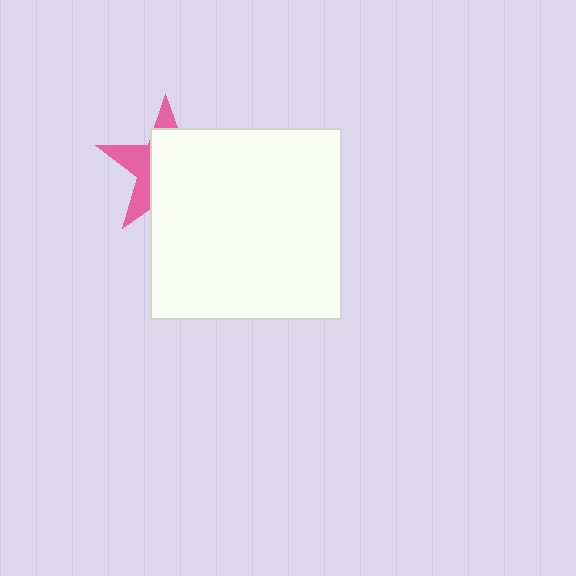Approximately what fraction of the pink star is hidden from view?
Roughly 66% of the pink star is hidden behind the white square.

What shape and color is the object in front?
The object in front is a white square.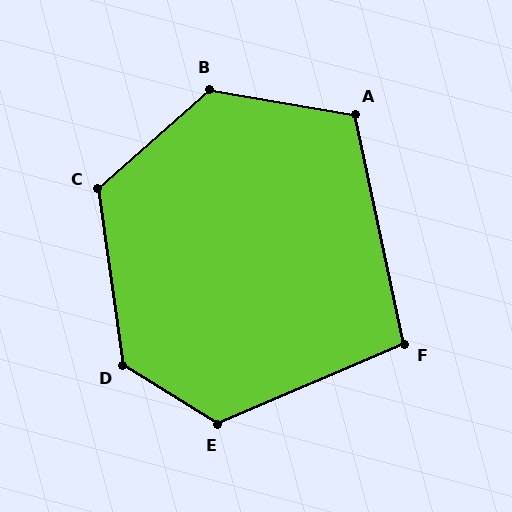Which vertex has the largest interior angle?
D, at approximately 130 degrees.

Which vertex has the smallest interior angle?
F, at approximately 101 degrees.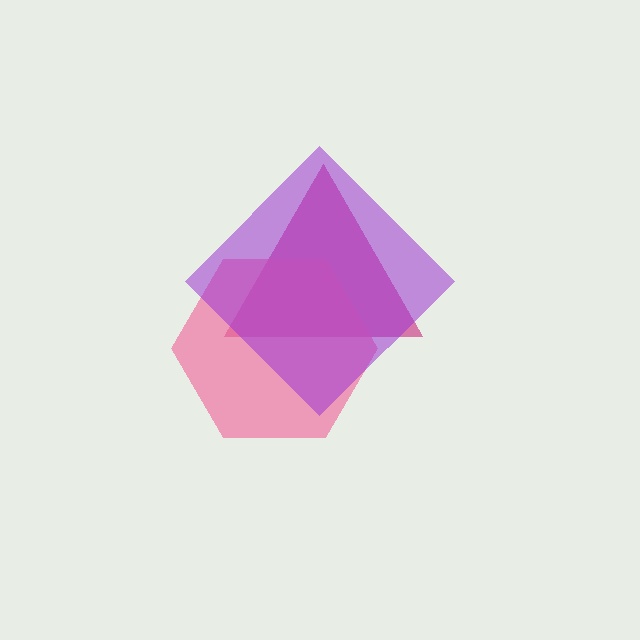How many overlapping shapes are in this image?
There are 3 overlapping shapes in the image.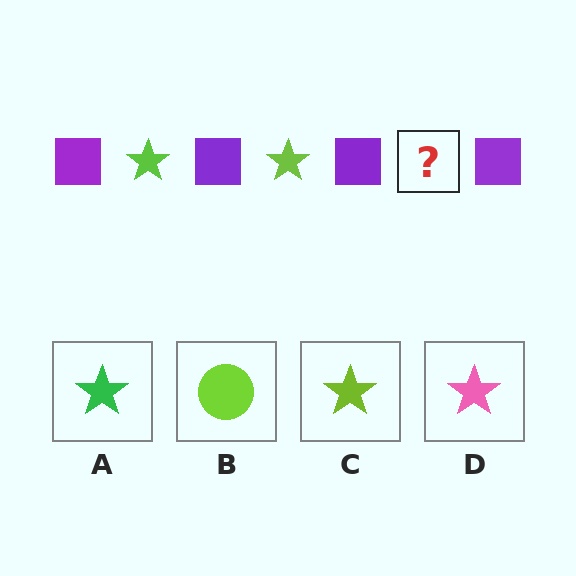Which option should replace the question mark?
Option C.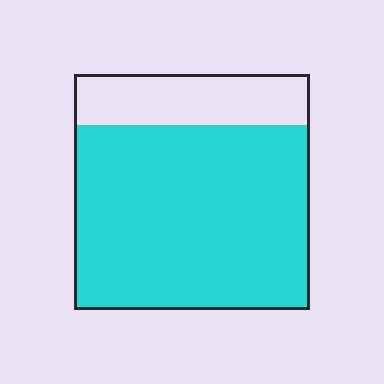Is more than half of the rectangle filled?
Yes.